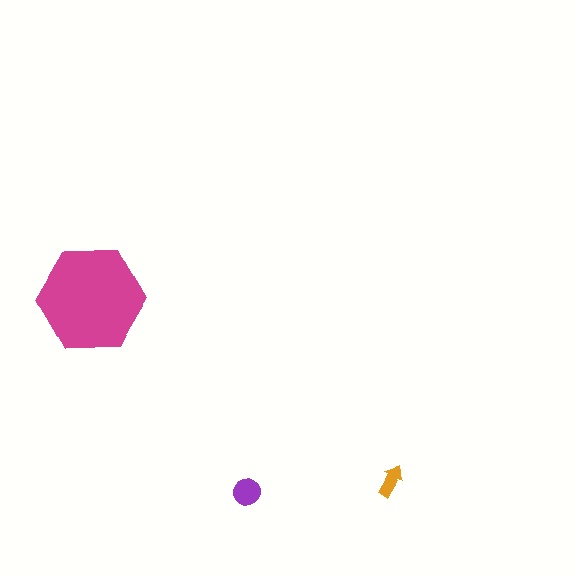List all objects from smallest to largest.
The orange arrow, the purple circle, the magenta hexagon.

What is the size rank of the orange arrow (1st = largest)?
3rd.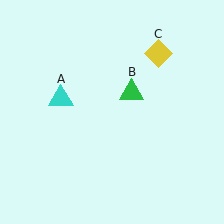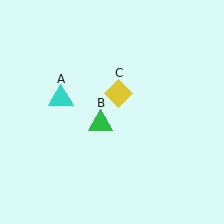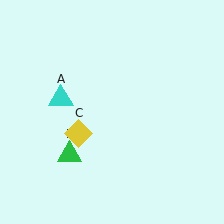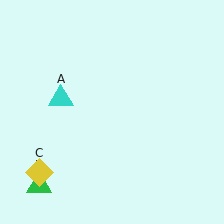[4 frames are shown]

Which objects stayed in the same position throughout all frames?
Cyan triangle (object A) remained stationary.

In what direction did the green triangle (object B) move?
The green triangle (object B) moved down and to the left.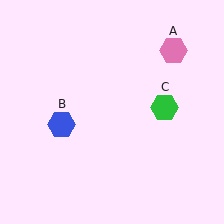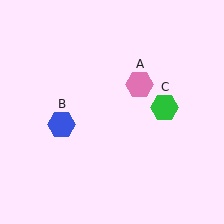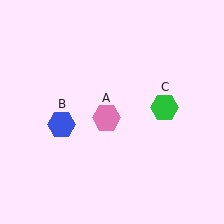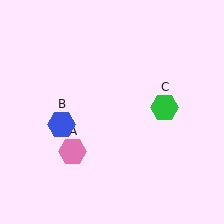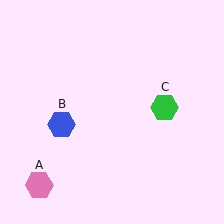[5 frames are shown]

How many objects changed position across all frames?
1 object changed position: pink hexagon (object A).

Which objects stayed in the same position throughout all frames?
Blue hexagon (object B) and green hexagon (object C) remained stationary.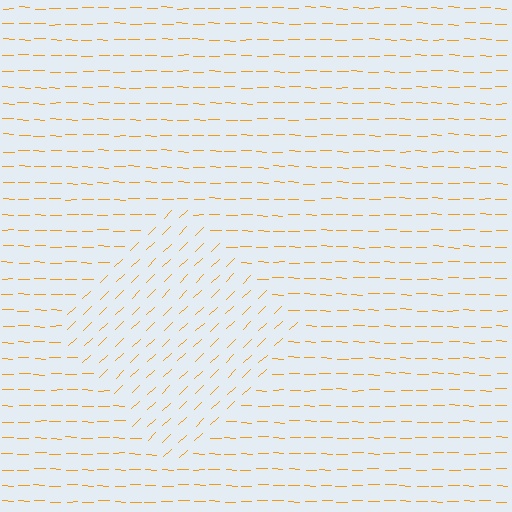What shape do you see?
I see a diamond.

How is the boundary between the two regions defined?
The boundary is defined purely by a change in line orientation (approximately 45 degrees difference). All lines are the same color and thickness.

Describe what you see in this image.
The image is filled with small orange line segments. A diamond region in the image has lines oriented differently from the surrounding lines, creating a visible texture boundary.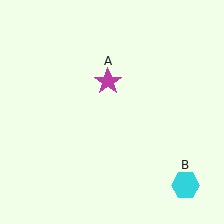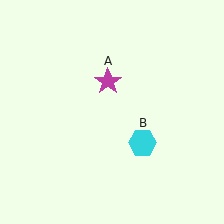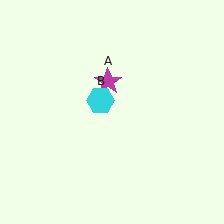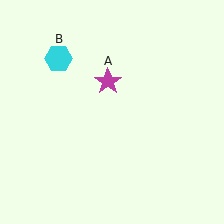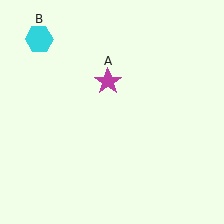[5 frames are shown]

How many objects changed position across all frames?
1 object changed position: cyan hexagon (object B).